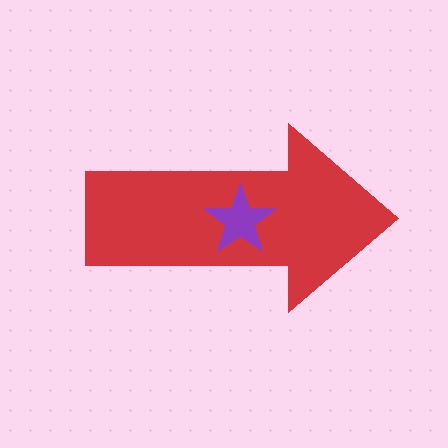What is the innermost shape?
The purple star.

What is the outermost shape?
The red arrow.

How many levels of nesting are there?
2.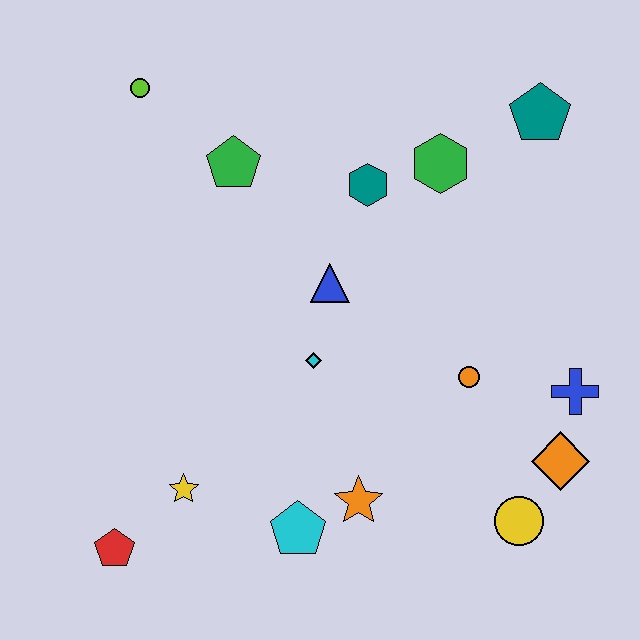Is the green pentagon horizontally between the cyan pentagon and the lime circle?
Yes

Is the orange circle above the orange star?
Yes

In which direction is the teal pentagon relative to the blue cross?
The teal pentagon is above the blue cross.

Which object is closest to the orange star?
The cyan pentagon is closest to the orange star.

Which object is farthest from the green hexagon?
The red pentagon is farthest from the green hexagon.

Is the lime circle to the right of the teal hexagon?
No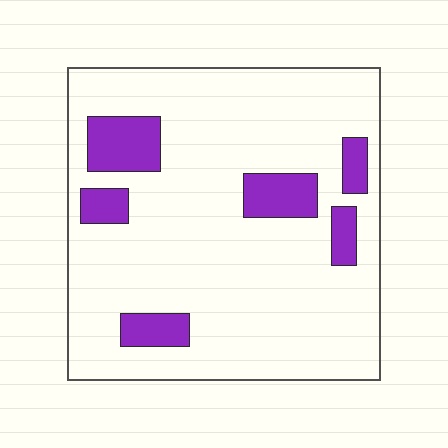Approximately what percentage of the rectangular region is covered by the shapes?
Approximately 15%.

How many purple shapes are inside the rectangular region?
6.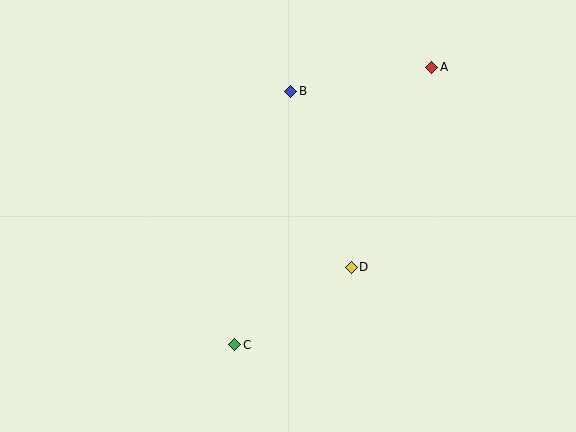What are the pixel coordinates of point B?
Point B is at (291, 91).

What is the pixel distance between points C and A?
The distance between C and A is 340 pixels.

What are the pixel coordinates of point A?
Point A is at (432, 67).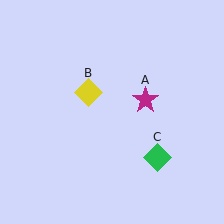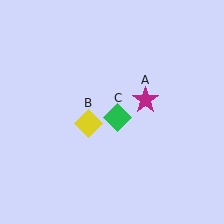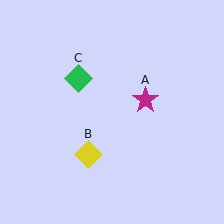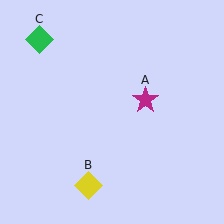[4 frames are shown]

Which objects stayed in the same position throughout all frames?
Magenta star (object A) remained stationary.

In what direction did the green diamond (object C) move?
The green diamond (object C) moved up and to the left.